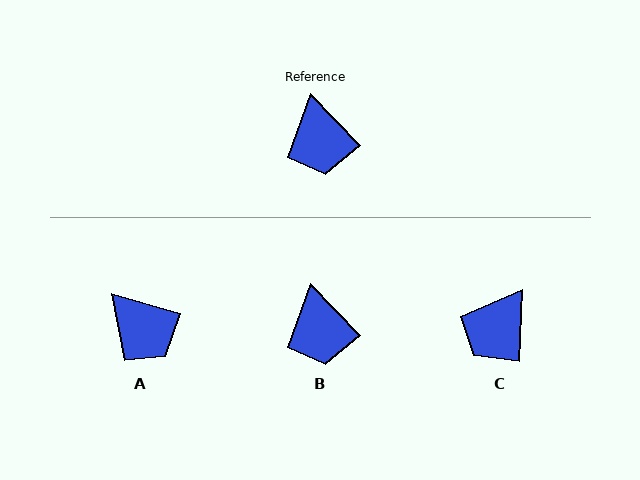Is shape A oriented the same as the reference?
No, it is off by about 30 degrees.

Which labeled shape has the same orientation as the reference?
B.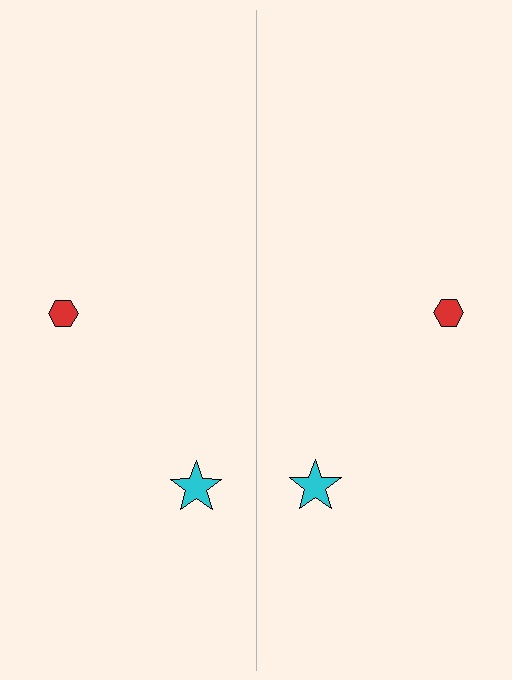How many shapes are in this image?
There are 4 shapes in this image.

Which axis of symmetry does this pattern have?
The pattern has a vertical axis of symmetry running through the center of the image.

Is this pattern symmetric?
Yes, this pattern has bilateral (reflection) symmetry.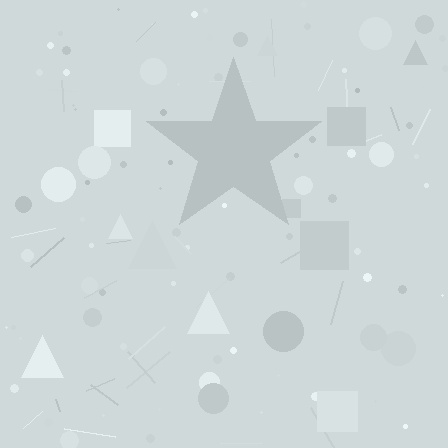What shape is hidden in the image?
A star is hidden in the image.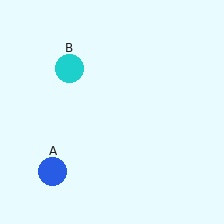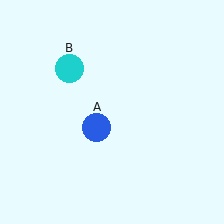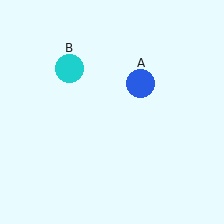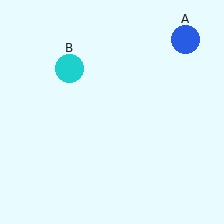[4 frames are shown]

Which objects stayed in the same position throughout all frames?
Cyan circle (object B) remained stationary.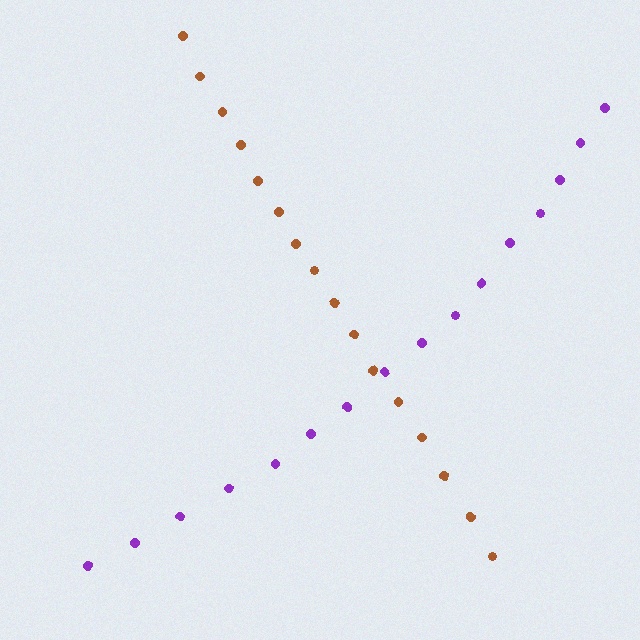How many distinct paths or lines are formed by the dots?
There are 2 distinct paths.